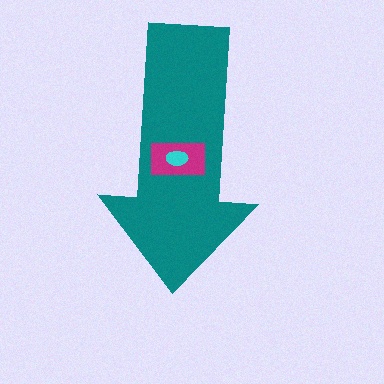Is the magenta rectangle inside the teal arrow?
Yes.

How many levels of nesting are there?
3.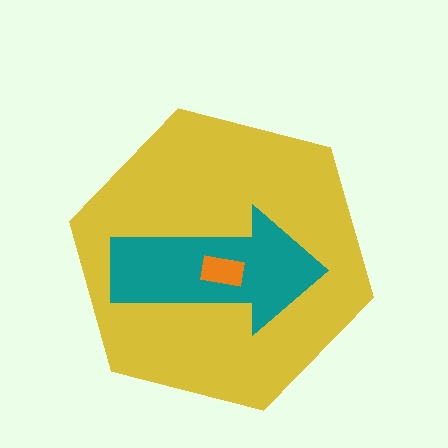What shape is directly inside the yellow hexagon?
The teal arrow.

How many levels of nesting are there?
3.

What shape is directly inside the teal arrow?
The orange rectangle.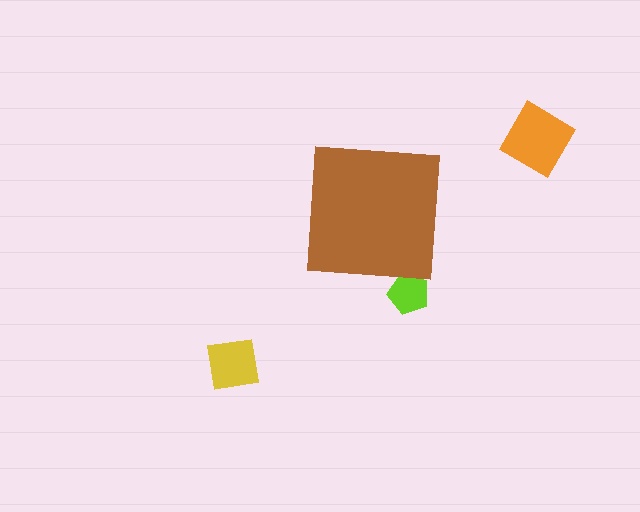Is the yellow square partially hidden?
No, the yellow square is fully visible.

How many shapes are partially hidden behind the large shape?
1 shape is partially hidden.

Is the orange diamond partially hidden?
No, the orange diamond is fully visible.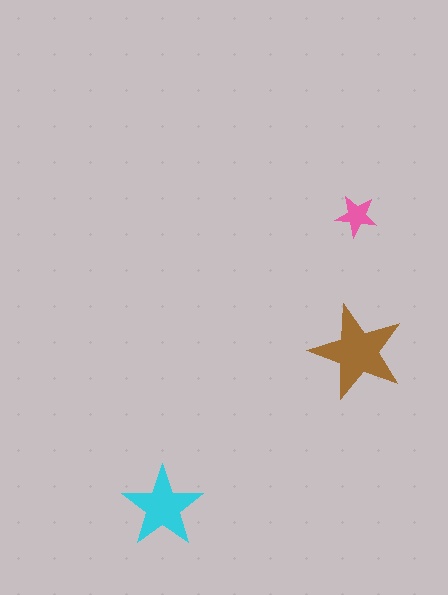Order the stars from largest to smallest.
the brown one, the cyan one, the pink one.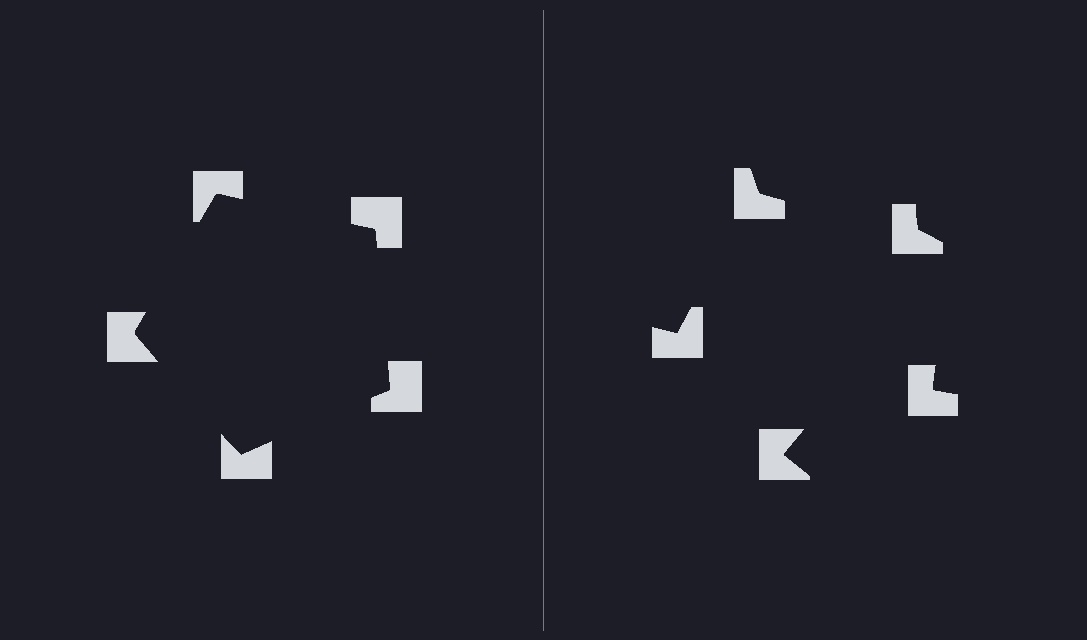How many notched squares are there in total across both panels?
10 — 5 on each side.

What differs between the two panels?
The notched squares are positioned identically on both sides; only the wedge orientations differ. On the left they align to a pentagon; on the right they are misaligned.